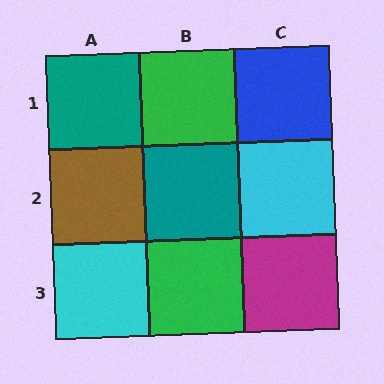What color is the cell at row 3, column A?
Cyan.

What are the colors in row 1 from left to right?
Teal, green, blue.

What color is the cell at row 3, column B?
Green.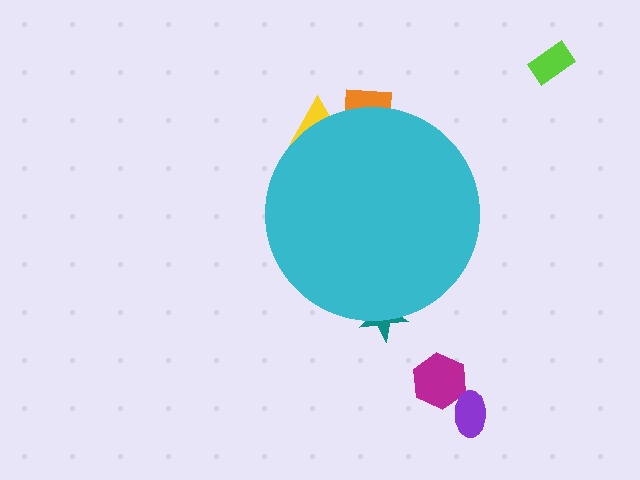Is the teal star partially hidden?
Yes, the teal star is partially hidden behind the cyan circle.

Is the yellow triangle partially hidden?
Yes, the yellow triangle is partially hidden behind the cyan circle.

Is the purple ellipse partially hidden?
No, the purple ellipse is fully visible.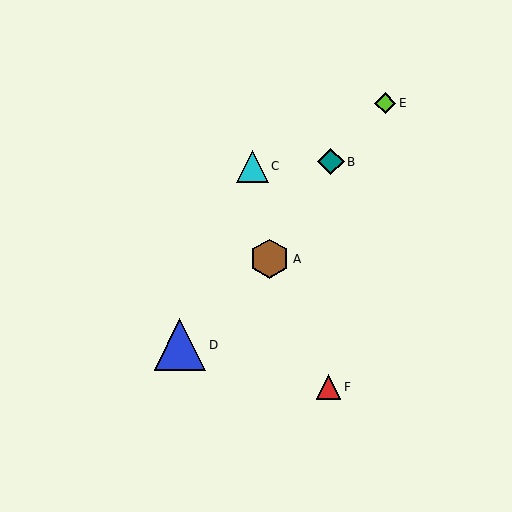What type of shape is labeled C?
Shape C is a cyan triangle.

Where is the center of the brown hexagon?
The center of the brown hexagon is at (270, 259).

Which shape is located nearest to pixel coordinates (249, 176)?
The cyan triangle (labeled C) at (252, 166) is nearest to that location.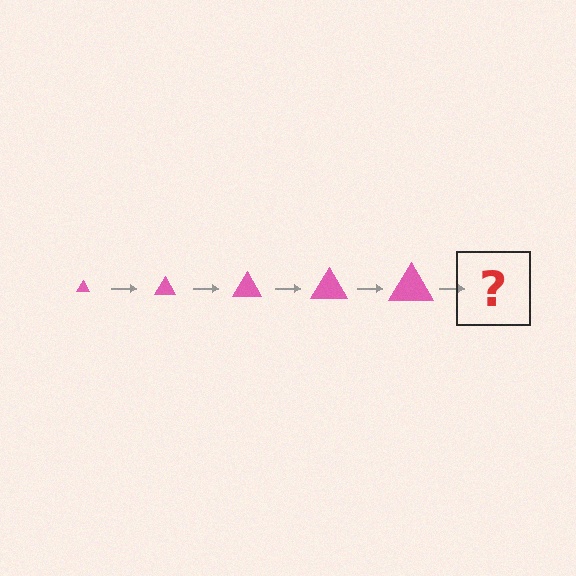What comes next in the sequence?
The next element should be a pink triangle, larger than the previous one.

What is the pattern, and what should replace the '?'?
The pattern is that the triangle gets progressively larger each step. The '?' should be a pink triangle, larger than the previous one.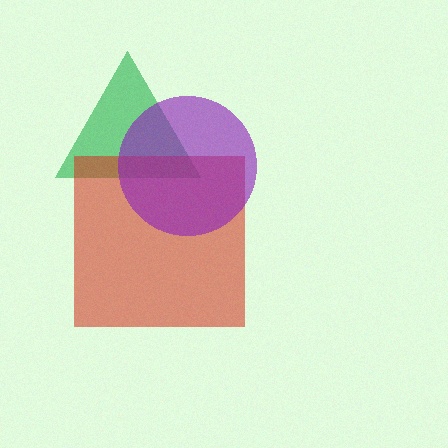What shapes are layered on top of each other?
The layered shapes are: a green triangle, a red square, a purple circle.